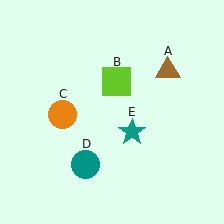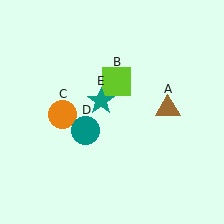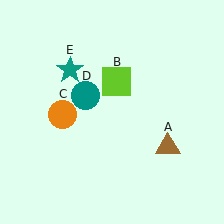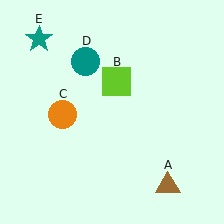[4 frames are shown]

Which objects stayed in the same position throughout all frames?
Lime square (object B) and orange circle (object C) remained stationary.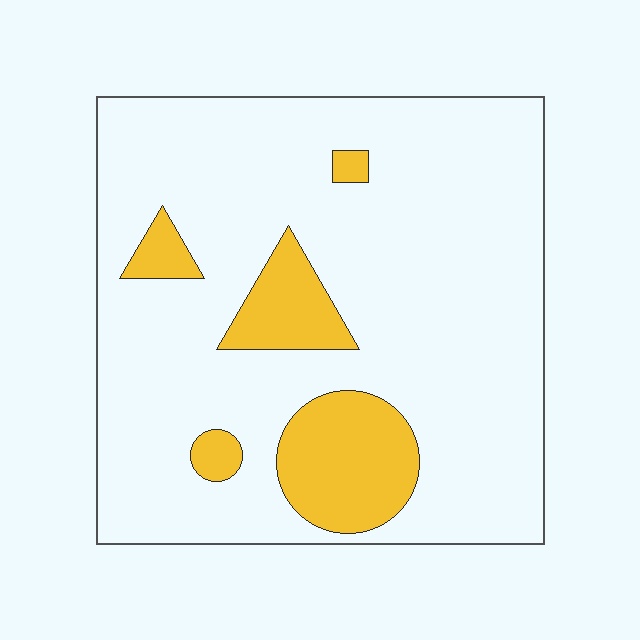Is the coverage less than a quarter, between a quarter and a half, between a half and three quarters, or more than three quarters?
Less than a quarter.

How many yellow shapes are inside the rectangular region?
5.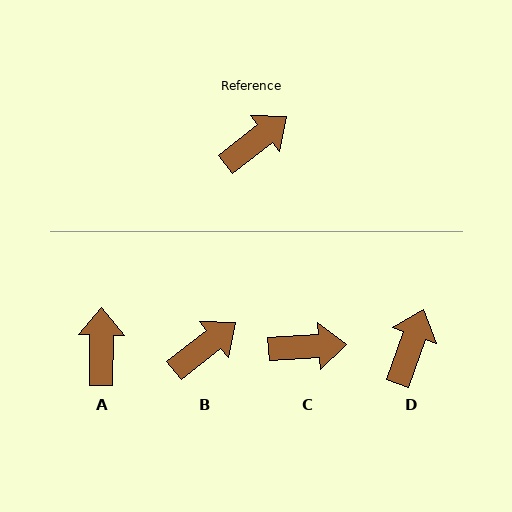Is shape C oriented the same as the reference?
No, it is off by about 35 degrees.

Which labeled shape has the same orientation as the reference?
B.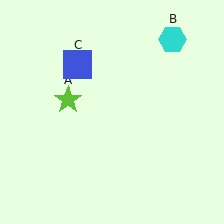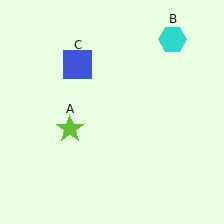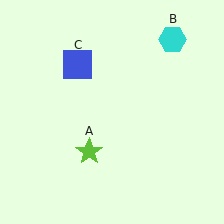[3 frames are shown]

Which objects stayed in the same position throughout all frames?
Cyan hexagon (object B) and blue square (object C) remained stationary.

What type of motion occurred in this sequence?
The lime star (object A) rotated counterclockwise around the center of the scene.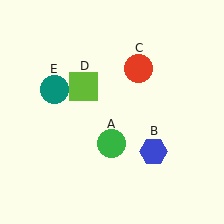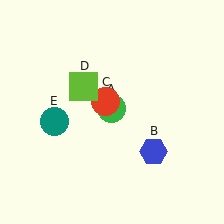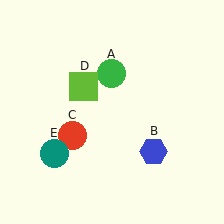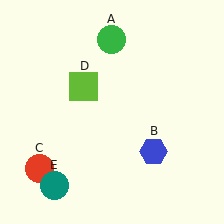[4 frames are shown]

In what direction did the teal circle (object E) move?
The teal circle (object E) moved down.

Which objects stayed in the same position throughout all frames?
Blue hexagon (object B) and lime square (object D) remained stationary.